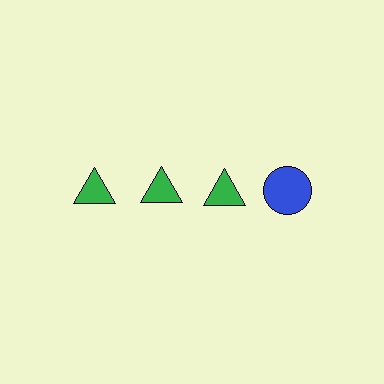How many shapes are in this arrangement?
There are 4 shapes arranged in a grid pattern.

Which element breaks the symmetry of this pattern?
The blue circle in the top row, second from right column breaks the symmetry. All other shapes are green triangles.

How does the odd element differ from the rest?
It differs in both color (blue instead of green) and shape (circle instead of triangle).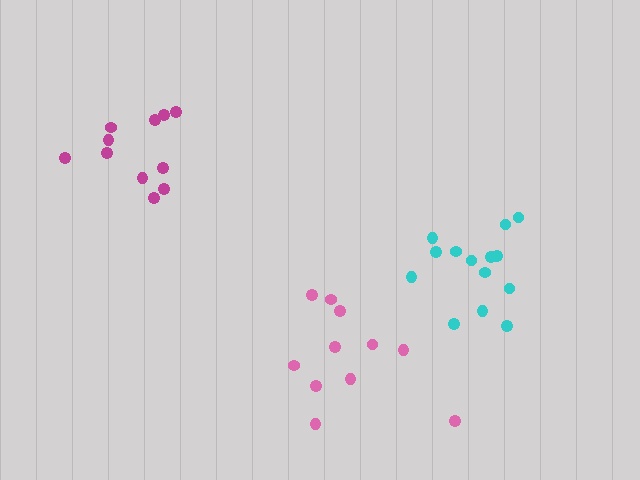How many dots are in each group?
Group 1: 14 dots, Group 2: 11 dots, Group 3: 11 dots (36 total).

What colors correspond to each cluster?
The clusters are colored: cyan, pink, magenta.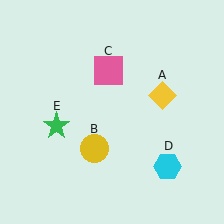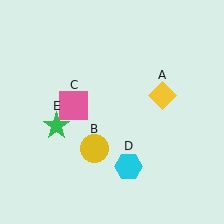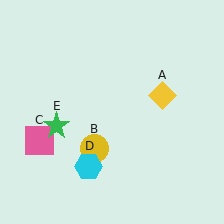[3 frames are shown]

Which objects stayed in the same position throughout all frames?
Yellow diamond (object A) and yellow circle (object B) and green star (object E) remained stationary.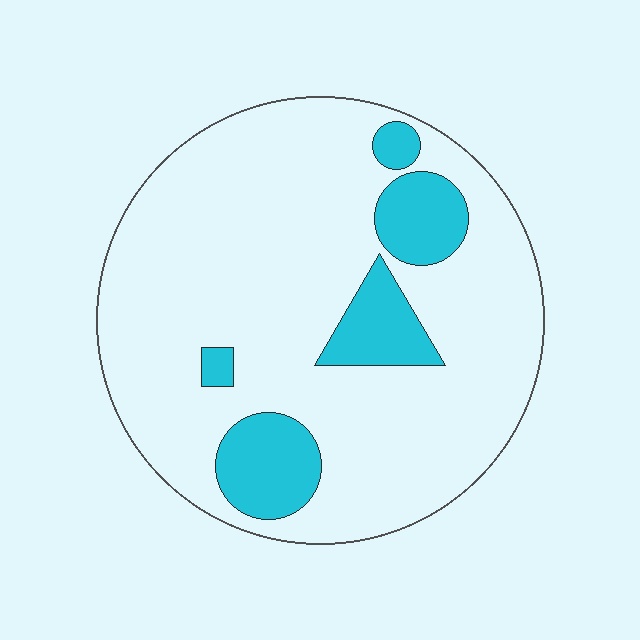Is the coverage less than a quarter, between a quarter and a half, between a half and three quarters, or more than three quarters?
Less than a quarter.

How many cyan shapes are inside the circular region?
5.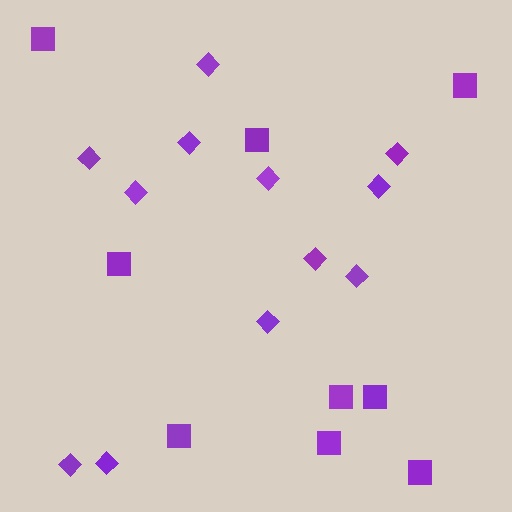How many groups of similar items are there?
There are 2 groups: one group of diamonds (12) and one group of squares (9).